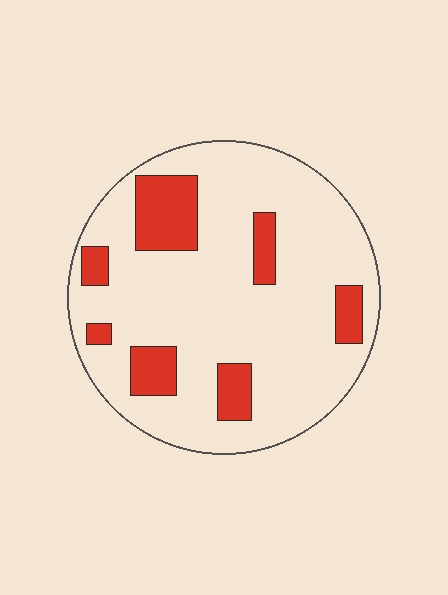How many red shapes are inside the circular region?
7.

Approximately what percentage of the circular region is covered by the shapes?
Approximately 20%.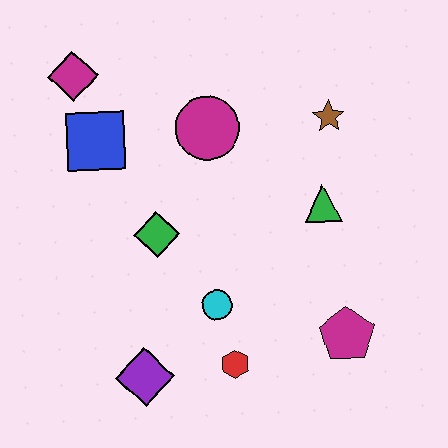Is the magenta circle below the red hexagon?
No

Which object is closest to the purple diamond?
The red hexagon is closest to the purple diamond.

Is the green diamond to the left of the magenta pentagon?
Yes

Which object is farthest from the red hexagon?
The magenta diamond is farthest from the red hexagon.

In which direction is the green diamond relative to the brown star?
The green diamond is to the left of the brown star.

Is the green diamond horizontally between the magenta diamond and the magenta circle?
Yes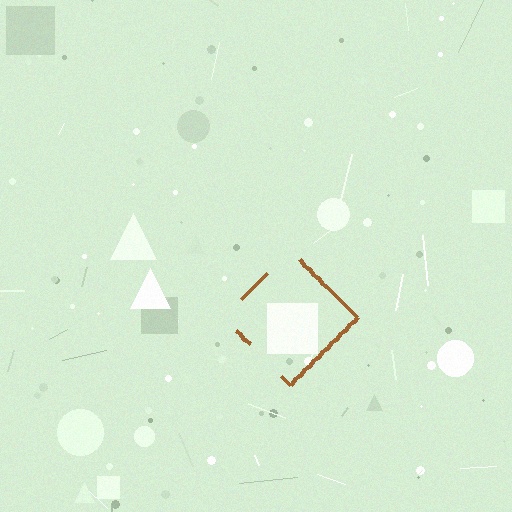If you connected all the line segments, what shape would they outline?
They would outline a diamond.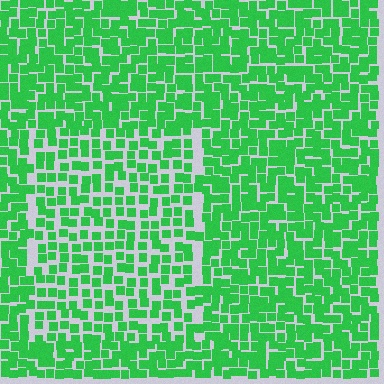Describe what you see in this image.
The image contains small green elements arranged at two different densities. A rectangle-shaped region is visible where the elements are less densely packed than the surrounding area.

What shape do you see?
I see a rectangle.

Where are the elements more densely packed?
The elements are more densely packed outside the rectangle boundary.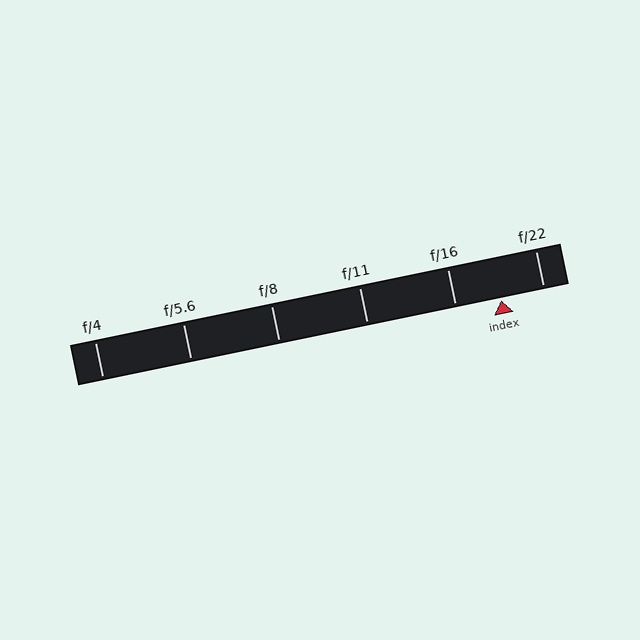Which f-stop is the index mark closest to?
The index mark is closest to f/22.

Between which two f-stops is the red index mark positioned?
The index mark is between f/16 and f/22.